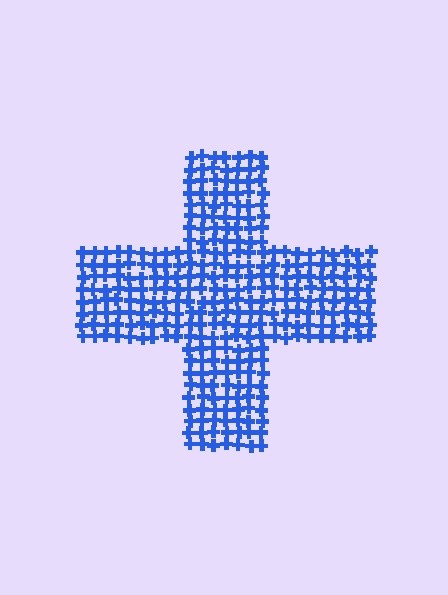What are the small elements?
The small elements are crosses.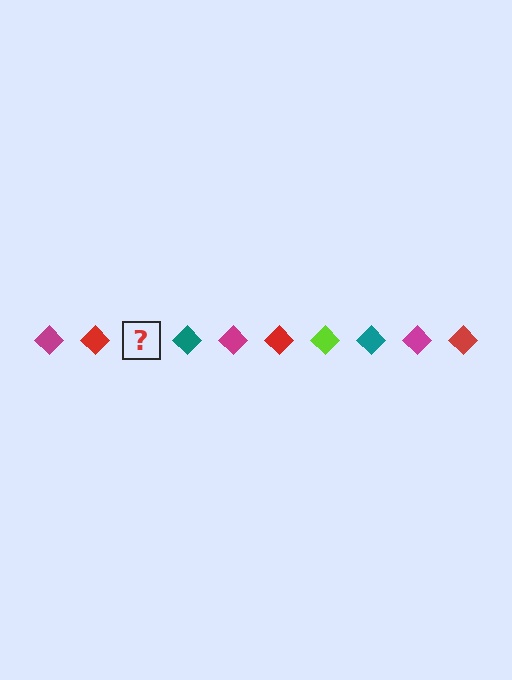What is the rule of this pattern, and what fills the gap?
The rule is that the pattern cycles through magenta, red, lime, teal diamonds. The gap should be filled with a lime diamond.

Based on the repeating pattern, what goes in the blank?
The blank should be a lime diamond.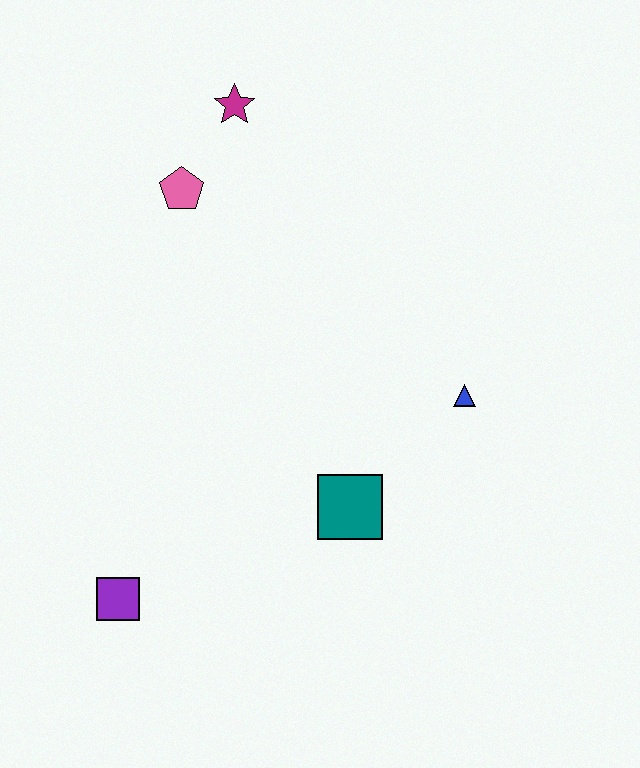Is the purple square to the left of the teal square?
Yes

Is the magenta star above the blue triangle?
Yes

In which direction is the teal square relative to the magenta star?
The teal square is below the magenta star.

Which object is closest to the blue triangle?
The teal square is closest to the blue triangle.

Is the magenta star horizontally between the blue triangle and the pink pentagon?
Yes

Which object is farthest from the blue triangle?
The purple square is farthest from the blue triangle.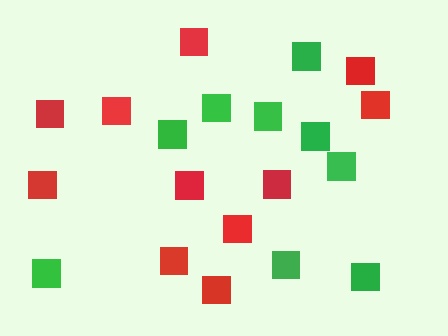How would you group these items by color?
There are 2 groups: one group of green squares (9) and one group of red squares (11).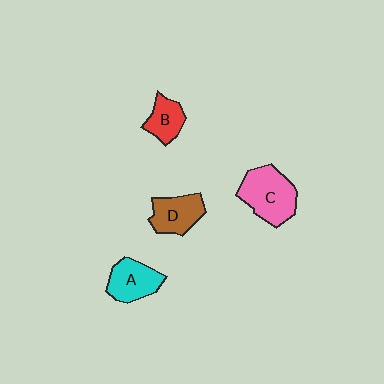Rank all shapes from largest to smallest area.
From largest to smallest: C (pink), A (cyan), D (brown), B (red).